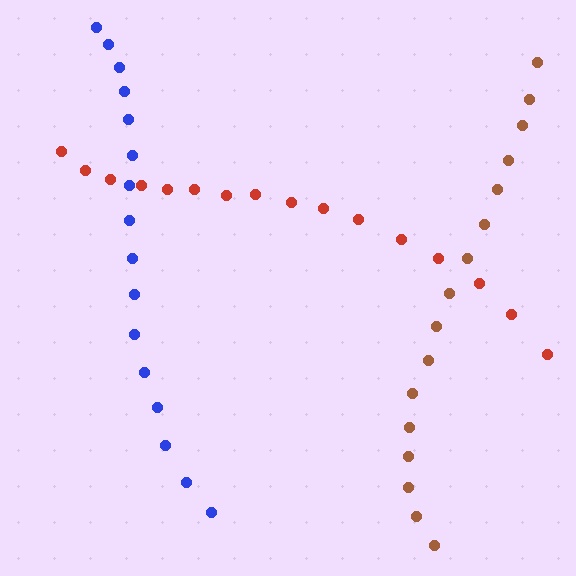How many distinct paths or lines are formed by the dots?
There are 3 distinct paths.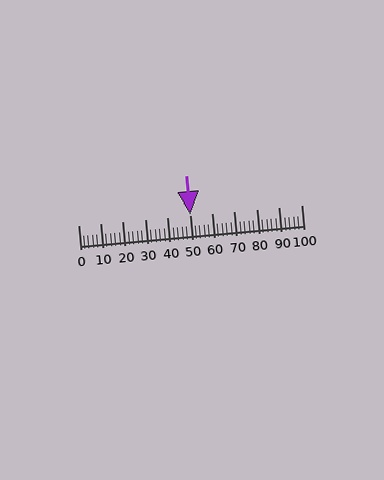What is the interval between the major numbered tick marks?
The major tick marks are spaced 10 units apart.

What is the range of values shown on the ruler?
The ruler shows values from 0 to 100.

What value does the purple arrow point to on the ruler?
The purple arrow points to approximately 50.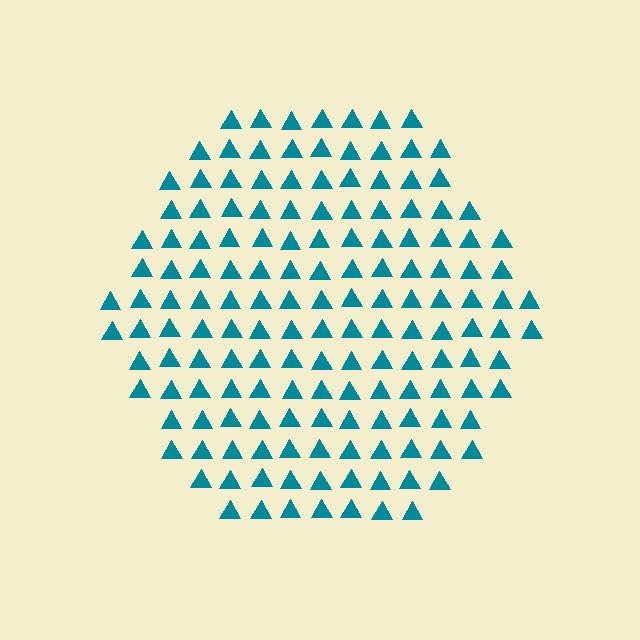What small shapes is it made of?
It is made of small triangles.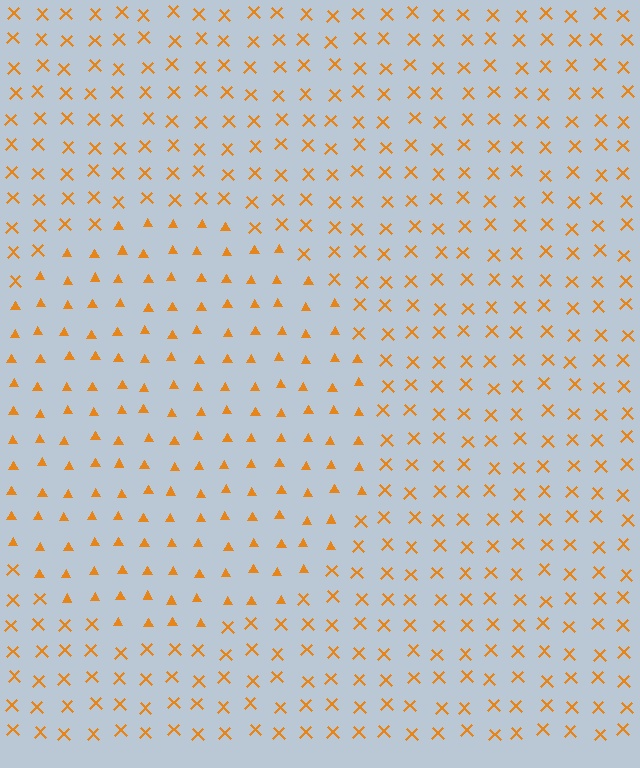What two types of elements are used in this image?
The image uses triangles inside the circle region and X marks outside it.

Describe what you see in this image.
The image is filled with small orange elements arranged in a uniform grid. A circle-shaped region contains triangles, while the surrounding area contains X marks. The boundary is defined purely by the change in element shape.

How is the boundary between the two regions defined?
The boundary is defined by a change in element shape: triangles inside vs. X marks outside. All elements share the same color and spacing.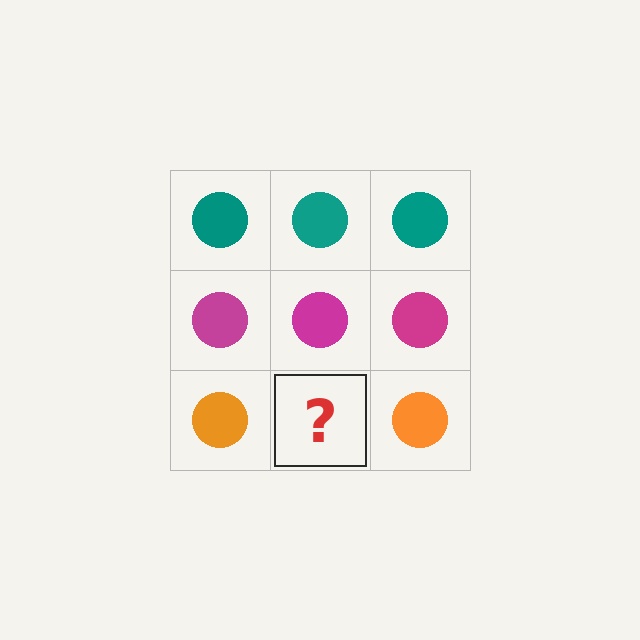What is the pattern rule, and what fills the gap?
The rule is that each row has a consistent color. The gap should be filled with an orange circle.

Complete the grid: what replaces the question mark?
The question mark should be replaced with an orange circle.